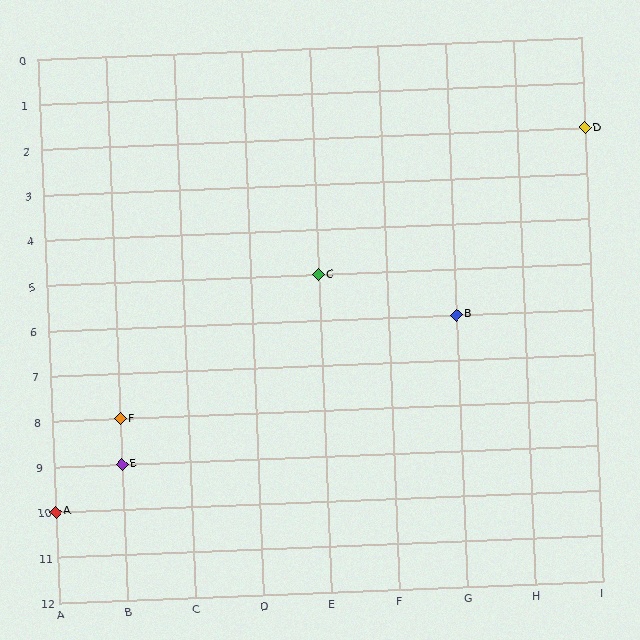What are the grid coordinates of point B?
Point B is at grid coordinates (G, 6).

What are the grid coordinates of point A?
Point A is at grid coordinates (A, 10).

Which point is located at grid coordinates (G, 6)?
Point B is at (G, 6).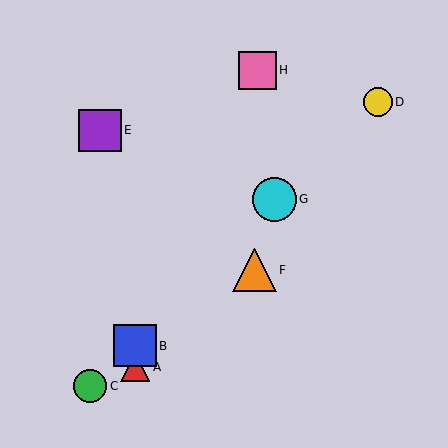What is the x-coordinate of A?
Object A is at x≈135.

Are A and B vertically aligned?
Yes, both are at x≈135.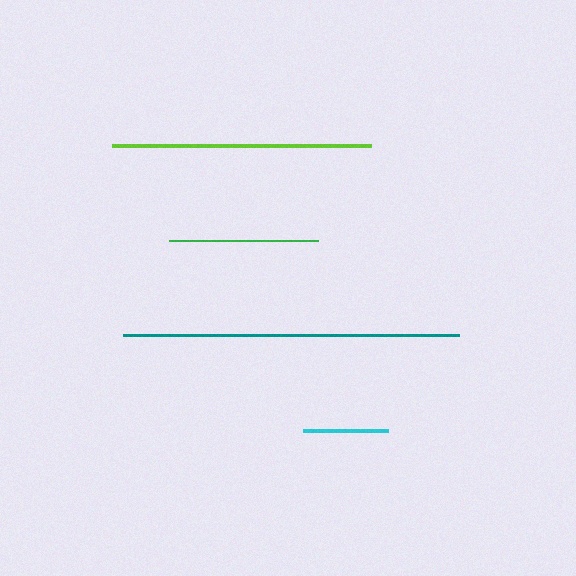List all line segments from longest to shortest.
From longest to shortest: teal, lime, green, cyan.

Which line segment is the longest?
The teal line is the longest at approximately 337 pixels.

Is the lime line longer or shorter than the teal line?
The teal line is longer than the lime line.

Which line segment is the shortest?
The cyan line is the shortest at approximately 85 pixels.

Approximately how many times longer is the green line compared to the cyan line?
The green line is approximately 1.8 times the length of the cyan line.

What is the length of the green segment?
The green segment is approximately 149 pixels long.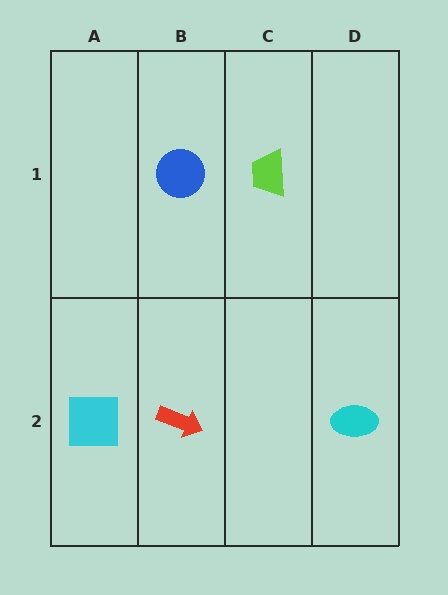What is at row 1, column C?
A lime trapezoid.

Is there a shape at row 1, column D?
No, that cell is empty.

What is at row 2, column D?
A cyan ellipse.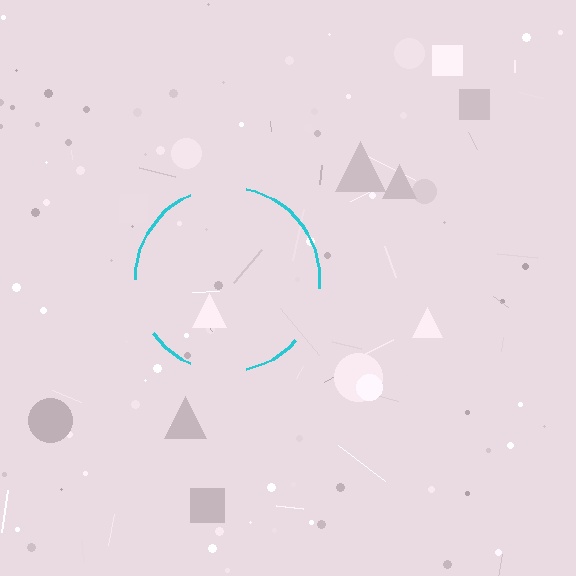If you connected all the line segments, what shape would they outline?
They would outline a circle.